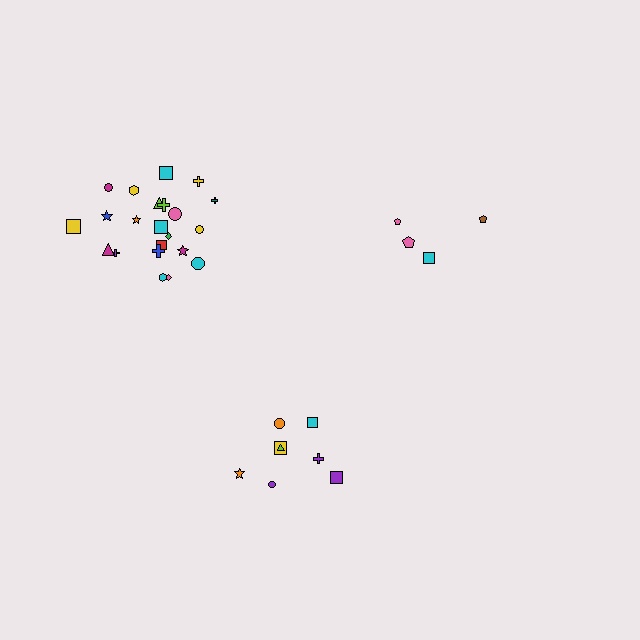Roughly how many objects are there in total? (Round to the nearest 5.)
Roughly 35 objects in total.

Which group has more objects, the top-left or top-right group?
The top-left group.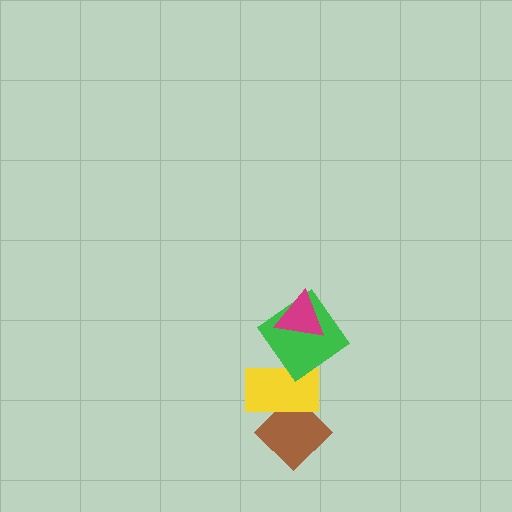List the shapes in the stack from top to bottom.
From top to bottom: the magenta triangle, the green diamond, the yellow rectangle, the brown diamond.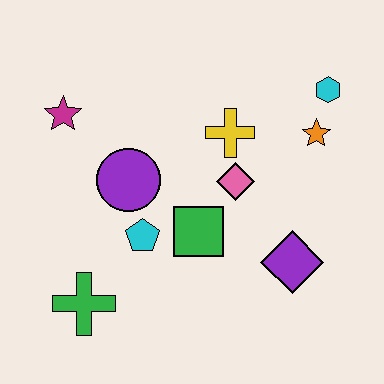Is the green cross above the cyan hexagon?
No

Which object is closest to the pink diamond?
The yellow cross is closest to the pink diamond.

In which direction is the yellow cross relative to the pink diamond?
The yellow cross is above the pink diamond.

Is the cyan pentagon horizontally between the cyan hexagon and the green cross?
Yes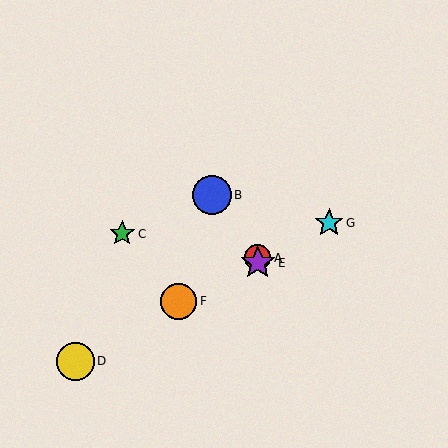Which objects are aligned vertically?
Objects A, E are aligned vertically.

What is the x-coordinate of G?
Object G is at x≈329.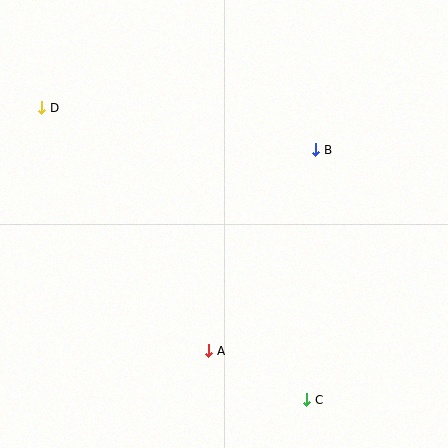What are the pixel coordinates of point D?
Point D is at (42, 108).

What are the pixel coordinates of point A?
Point A is at (209, 351).